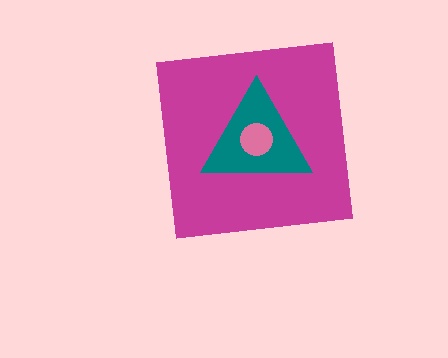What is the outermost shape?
The magenta square.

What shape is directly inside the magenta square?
The teal triangle.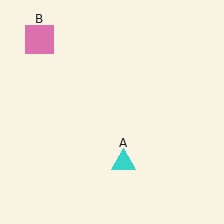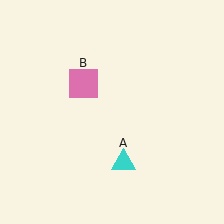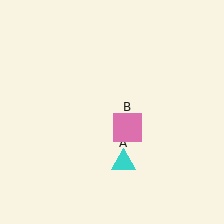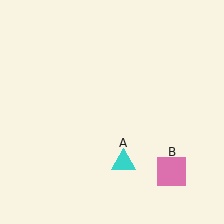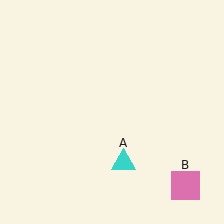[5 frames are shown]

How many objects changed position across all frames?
1 object changed position: pink square (object B).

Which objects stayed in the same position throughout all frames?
Cyan triangle (object A) remained stationary.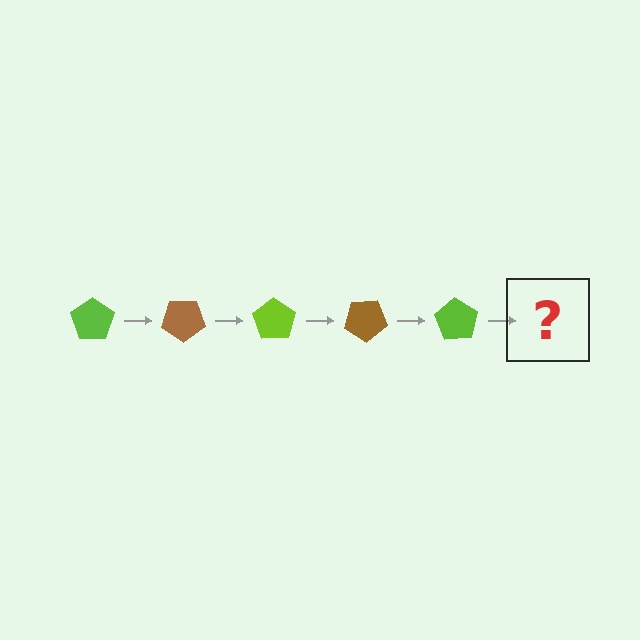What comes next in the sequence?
The next element should be a brown pentagon, rotated 175 degrees from the start.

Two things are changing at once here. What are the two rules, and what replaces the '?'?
The two rules are that it rotates 35 degrees each step and the color cycles through lime and brown. The '?' should be a brown pentagon, rotated 175 degrees from the start.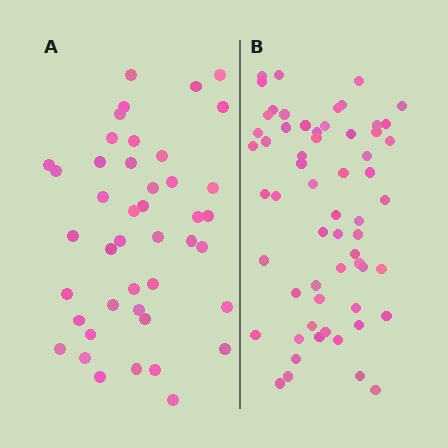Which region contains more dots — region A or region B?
Region B (the right region) has more dots.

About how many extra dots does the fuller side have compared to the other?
Region B has approximately 15 more dots than region A.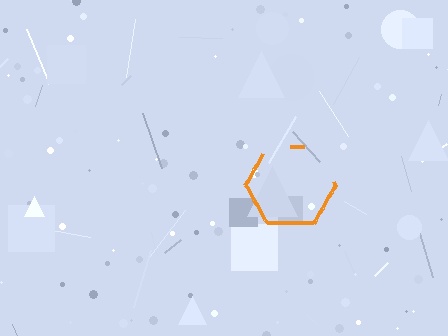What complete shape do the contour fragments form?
The contour fragments form a hexagon.